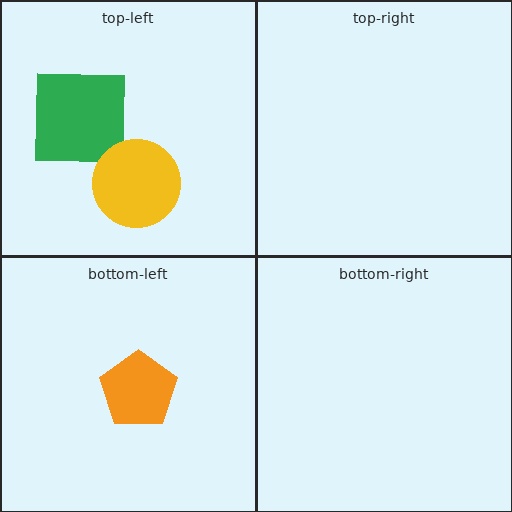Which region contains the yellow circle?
The top-left region.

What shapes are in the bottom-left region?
The orange pentagon.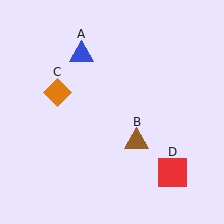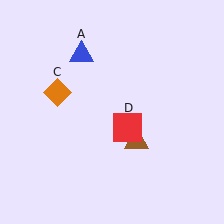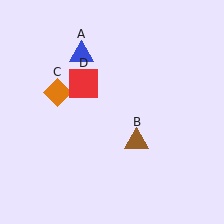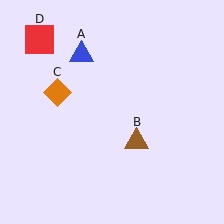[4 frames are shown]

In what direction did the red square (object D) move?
The red square (object D) moved up and to the left.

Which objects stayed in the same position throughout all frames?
Blue triangle (object A) and brown triangle (object B) and orange diamond (object C) remained stationary.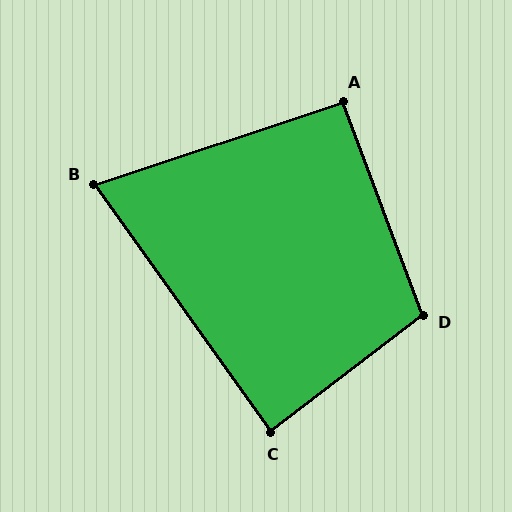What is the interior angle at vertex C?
Approximately 88 degrees (approximately right).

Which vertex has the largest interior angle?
D, at approximately 107 degrees.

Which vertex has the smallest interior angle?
B, at approximately 73 degrees.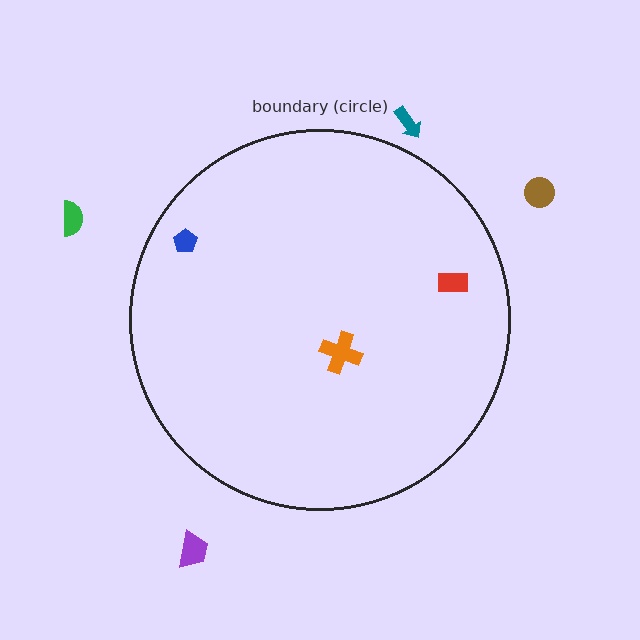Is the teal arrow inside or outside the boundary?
Outside.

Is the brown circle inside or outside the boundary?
Outside.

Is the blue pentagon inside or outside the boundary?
Inside.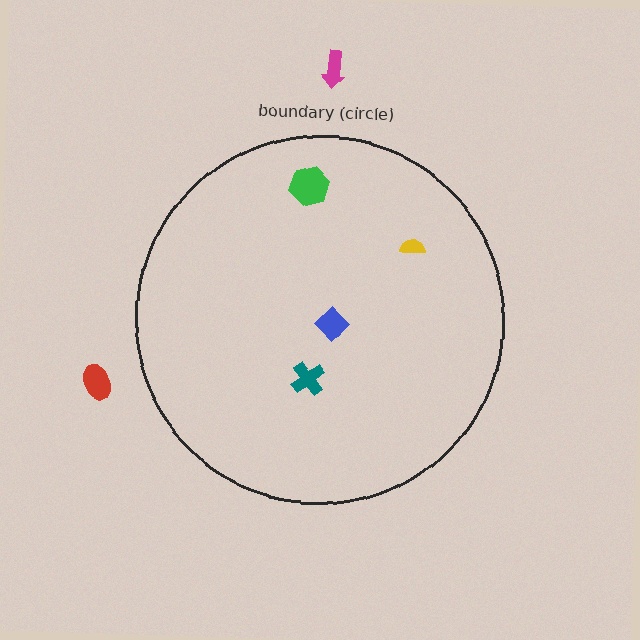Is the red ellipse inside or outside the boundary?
Outside.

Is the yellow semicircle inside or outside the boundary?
Inside.